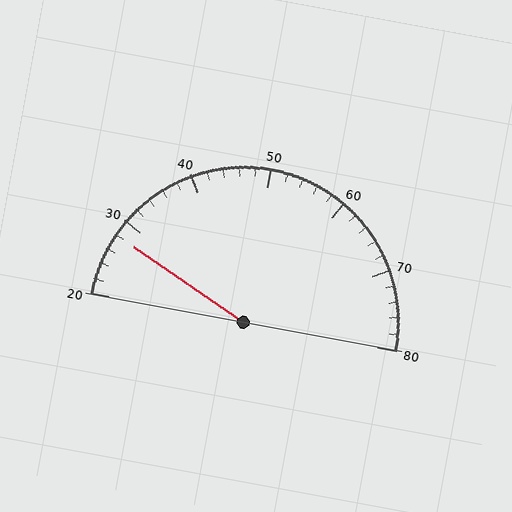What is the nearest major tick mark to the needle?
The nearest major tick mark is 30.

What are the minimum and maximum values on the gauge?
The gauge ranges from 20 to 80.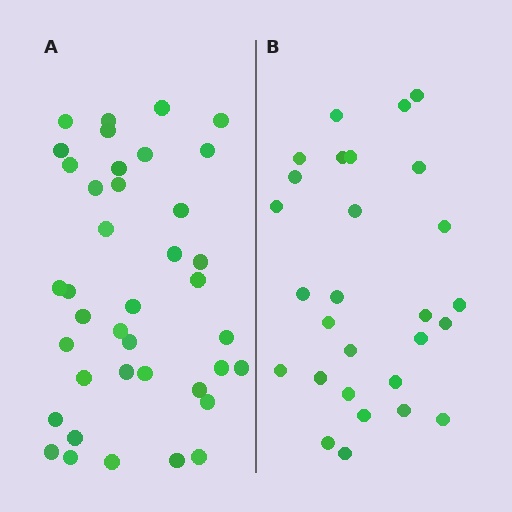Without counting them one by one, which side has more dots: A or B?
Region A (the left region) has more dots.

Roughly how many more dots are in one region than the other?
Region A has roughly 12 or so more dots than region B.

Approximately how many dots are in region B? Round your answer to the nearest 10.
About 30 dots. (The exact count is 28, which rounds to 30.)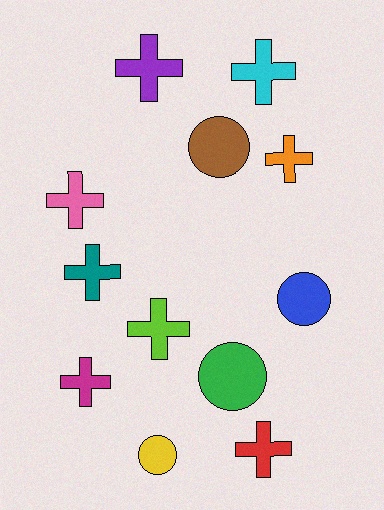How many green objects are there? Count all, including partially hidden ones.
There is 1 green object.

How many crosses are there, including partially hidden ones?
There are 8 crosses.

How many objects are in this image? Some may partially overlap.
There are 12 objects.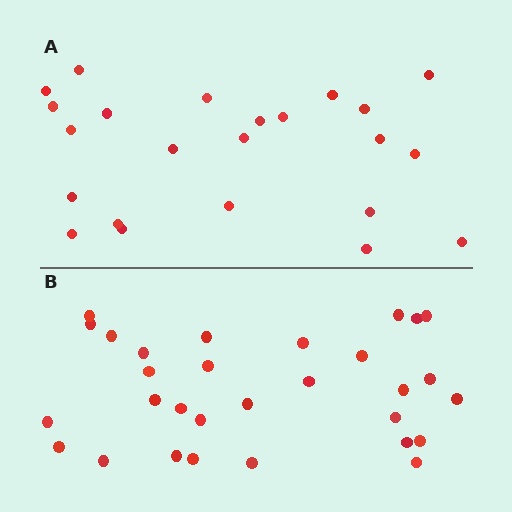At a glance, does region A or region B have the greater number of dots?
Region B (the bottom region) has more dots.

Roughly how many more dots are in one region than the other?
Region B has roughly 8 or so more dots than region A.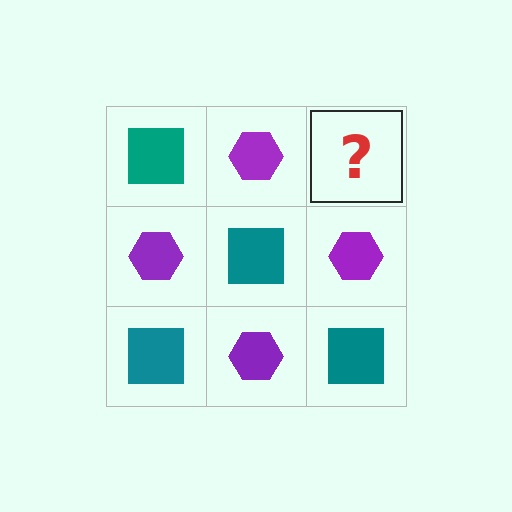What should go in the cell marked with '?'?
The missing cell should contain a teal square.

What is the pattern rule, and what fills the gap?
The rule is that it alternates teal square and purple hexagon in a checkerboard pattern. The gap should be filled with a teal square.